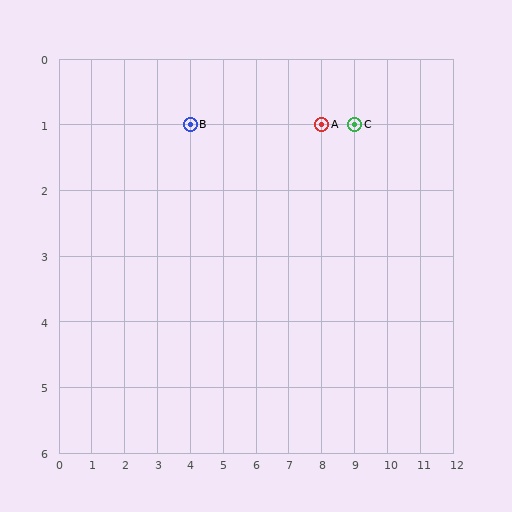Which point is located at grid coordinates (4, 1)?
Point B is at (4, 1).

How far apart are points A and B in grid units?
Points A and B are 4 columns apart.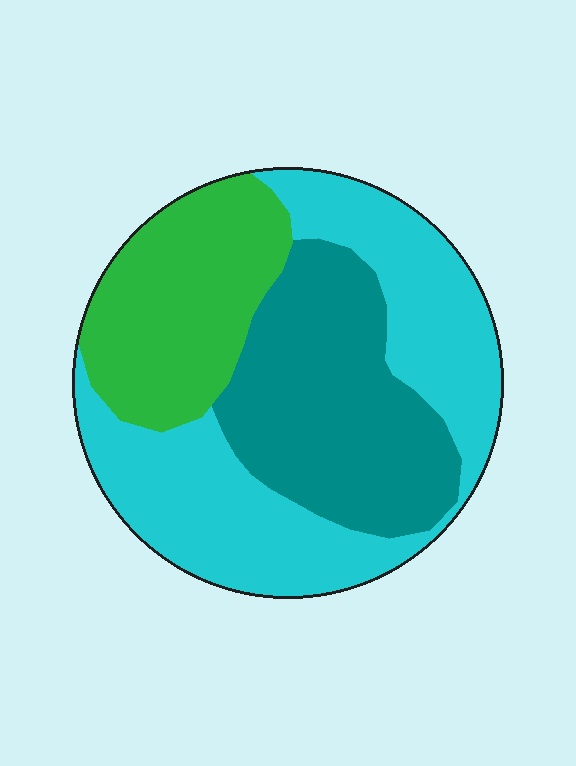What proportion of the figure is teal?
Teal takes up about one third (1/3) of the figure.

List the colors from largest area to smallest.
From largest to smallest: cyan, teal, green.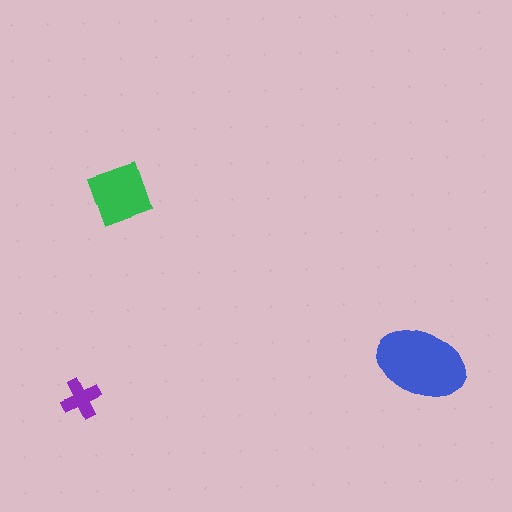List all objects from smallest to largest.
The purple cross, the green square, the blue ellipse.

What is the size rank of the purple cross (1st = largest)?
3rd.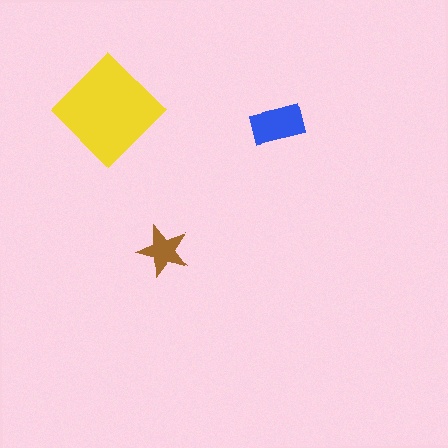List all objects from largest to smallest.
The yellow diamond, the blue rectangle, the brown star.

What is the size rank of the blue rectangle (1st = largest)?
2nd.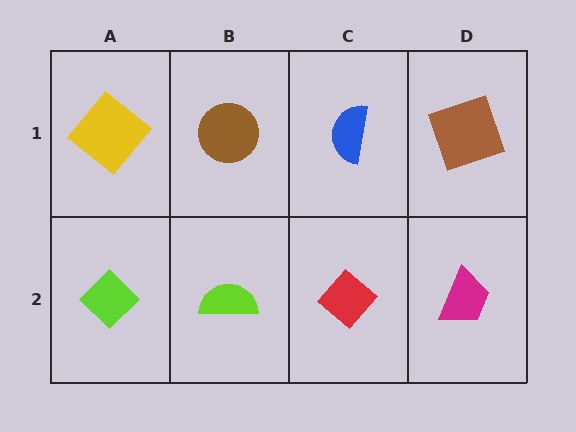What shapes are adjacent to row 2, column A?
A yellow diamond (row 1, column A), a lime semicircle (row 2, column B).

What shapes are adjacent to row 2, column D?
A brown square (row 1, column D), a red diamond (row 2, column C).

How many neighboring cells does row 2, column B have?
3.